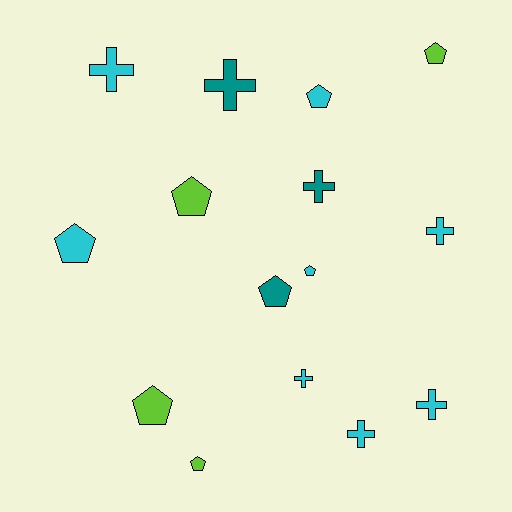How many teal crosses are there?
There are 2 teal crosses.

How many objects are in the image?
There are 15 objects.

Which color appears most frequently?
Cyan, with 8 objects.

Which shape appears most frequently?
Pentagon, with 8 objects.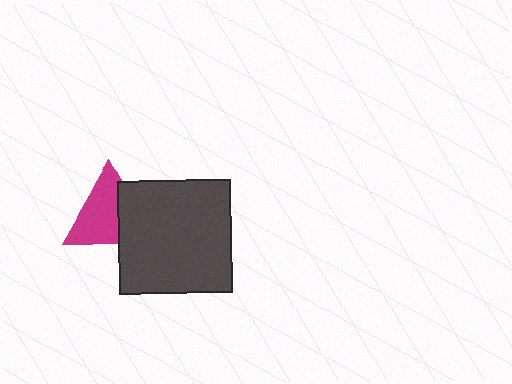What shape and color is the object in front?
The object in front is a dark gray square.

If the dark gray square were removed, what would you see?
You would see the complete magenta triangle.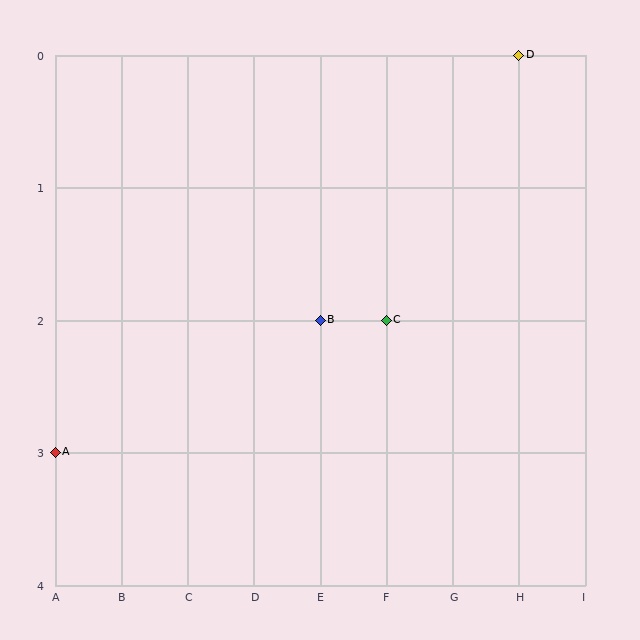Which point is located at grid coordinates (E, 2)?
Point B is at (E, 2).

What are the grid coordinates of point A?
Point A is at grid coordinates (A, 3).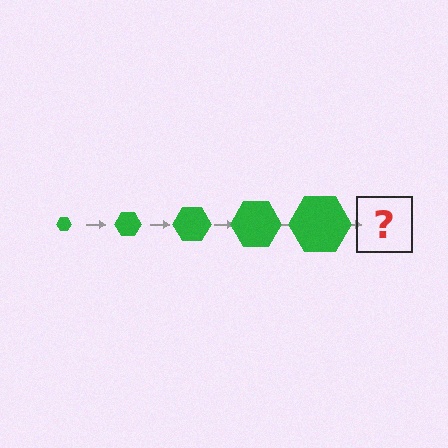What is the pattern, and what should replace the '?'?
The pattern is that the hexagon gets progressively larger each step. The '?' should be a green hexagon, larger than the previous one.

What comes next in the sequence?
The next element should be a green hexagon, larger than the previous one.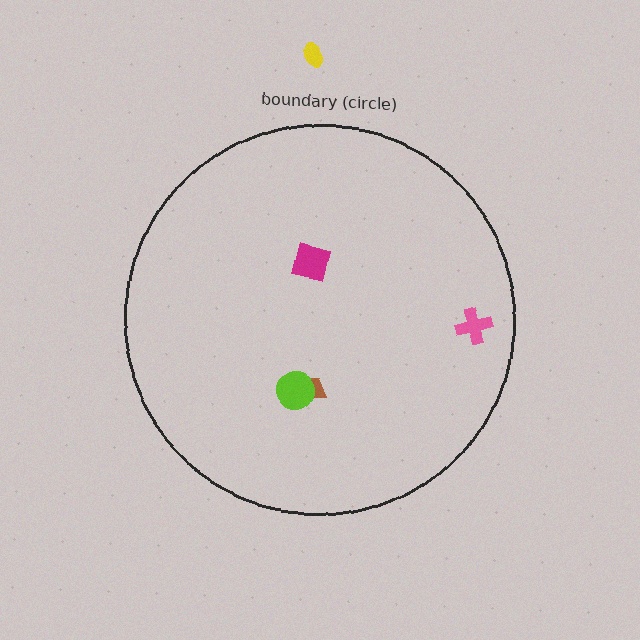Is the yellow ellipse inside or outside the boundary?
Outside.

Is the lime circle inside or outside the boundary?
Inside.